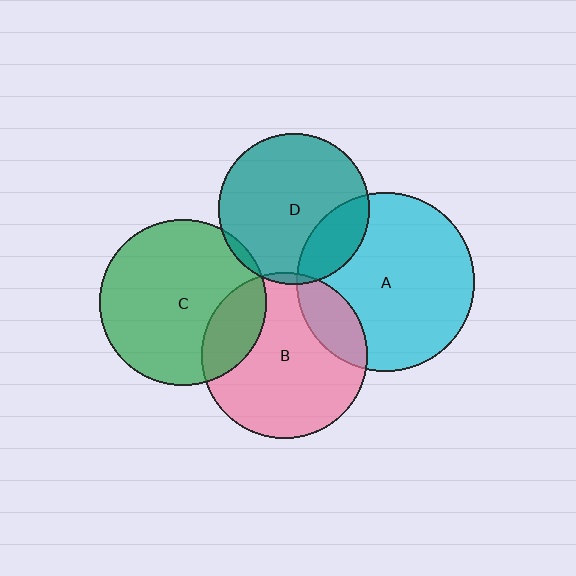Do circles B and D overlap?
Yes.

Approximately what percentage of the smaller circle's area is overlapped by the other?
Approximately 5%.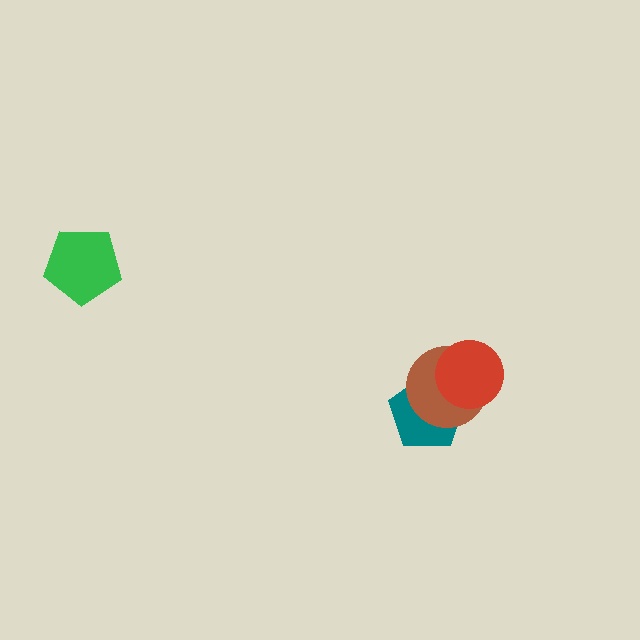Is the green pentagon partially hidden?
No, no other shape covers it.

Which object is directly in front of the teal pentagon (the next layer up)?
The brown circle is directly in front of the teal pentagon.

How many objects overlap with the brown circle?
2 objects overlap with the brown circle.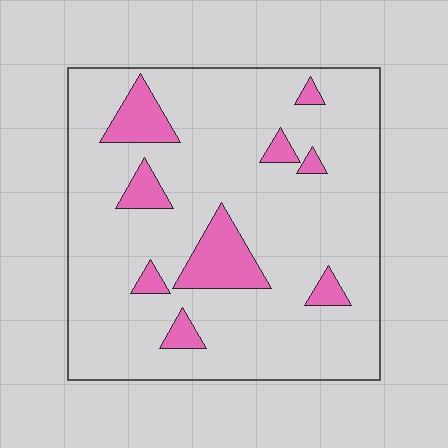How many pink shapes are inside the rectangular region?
9.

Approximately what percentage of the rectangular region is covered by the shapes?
Approximately 15%.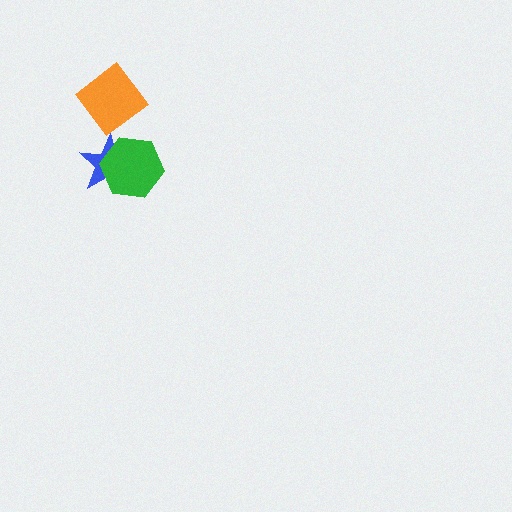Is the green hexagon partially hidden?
No, no other shape covers it.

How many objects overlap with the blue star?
1 object overlaps with the blue star.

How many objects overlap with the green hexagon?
1 object overlaps with the green hexagon.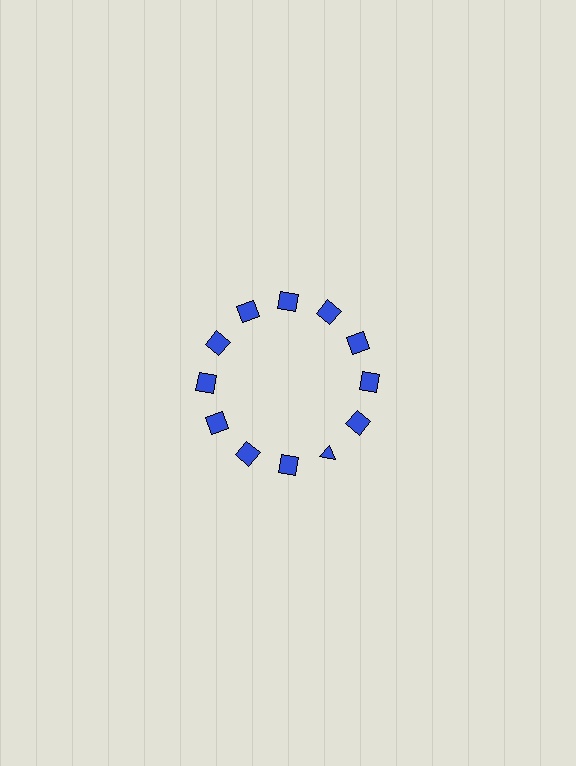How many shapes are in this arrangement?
There are 12 shapes arranged in a ring pattern.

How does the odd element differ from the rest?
It has a different shape: triangle instead of square.